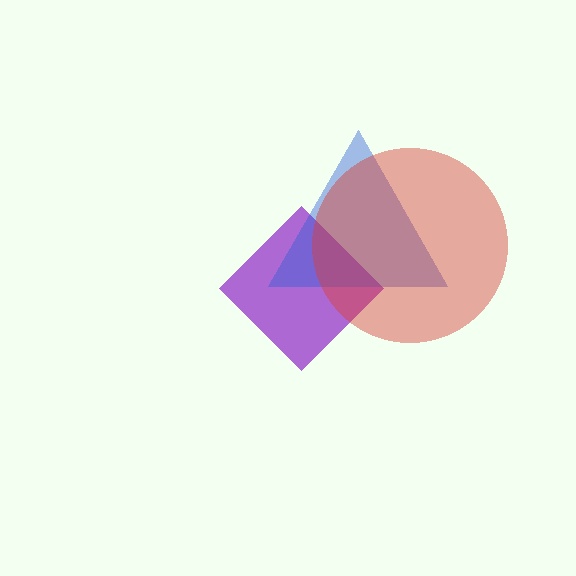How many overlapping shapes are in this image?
There are 3 overlapping shapes in the image.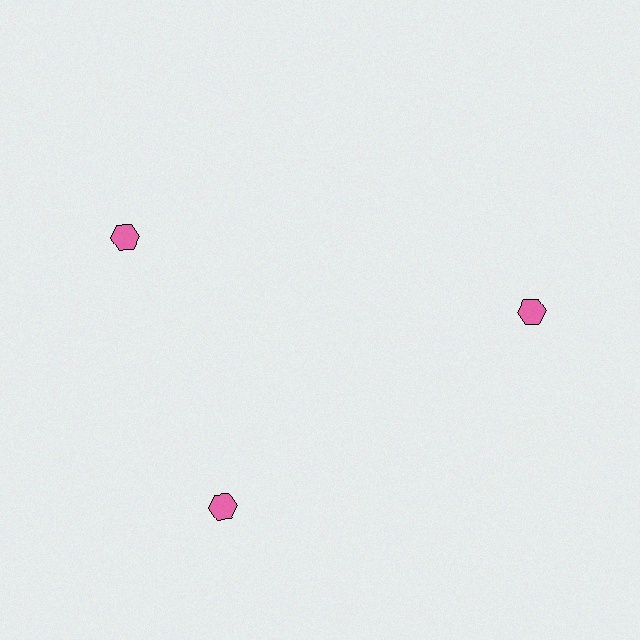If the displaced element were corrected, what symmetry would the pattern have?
It would have 3-fold rotational symmetry — the pattern would map onto itself every 120 degrees.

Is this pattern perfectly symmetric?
No. The 3 pink hexagons are arranged in a ring, but one element near the 11 o'clock position is rotated out of alignment along the ring, breaking the 3-fold rotational symmetry.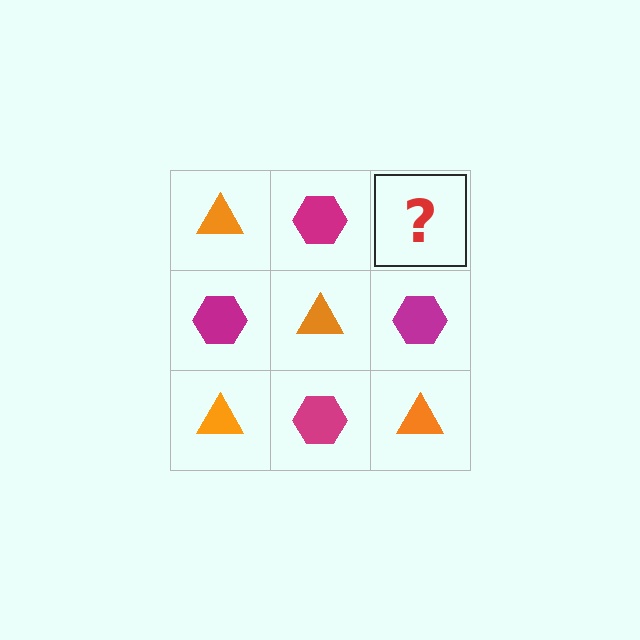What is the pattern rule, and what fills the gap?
The rule is that it alternates orange triangle and magenta hexagon in a checkerboard pattern. The gap should be filled with an orange triangle.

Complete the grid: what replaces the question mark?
The question mark should be replaced with an orange triangle.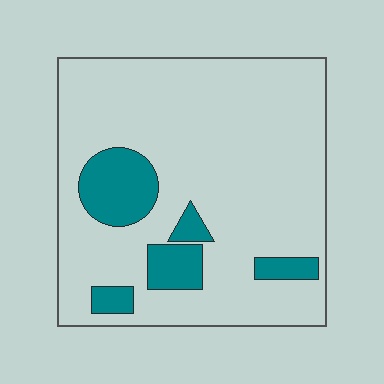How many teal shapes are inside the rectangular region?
5.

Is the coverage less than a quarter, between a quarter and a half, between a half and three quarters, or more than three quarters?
Less than a quarter.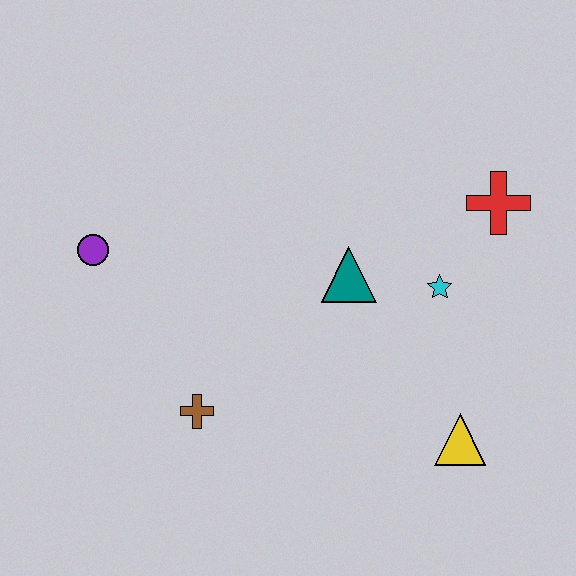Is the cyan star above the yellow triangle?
Yes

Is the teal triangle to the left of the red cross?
Yes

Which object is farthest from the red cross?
The purple circle is farthest from the red cross.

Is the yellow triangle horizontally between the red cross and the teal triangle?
Yes